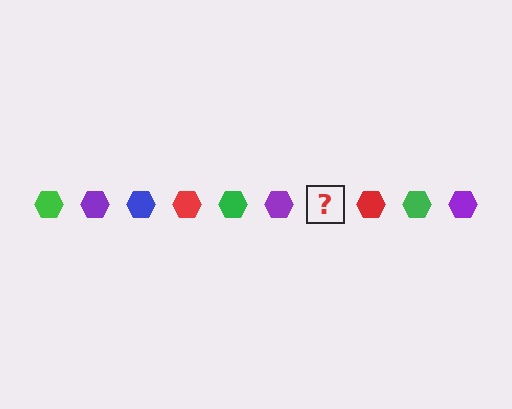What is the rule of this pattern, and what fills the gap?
The rule is that the pattern cycles through green, purple, blue, red hexagons. The gap should be filled with a blue hexagon.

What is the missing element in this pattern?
The missing element is a blue hexagon.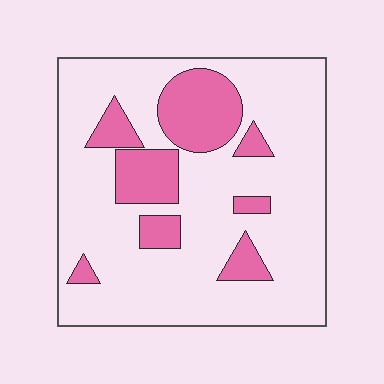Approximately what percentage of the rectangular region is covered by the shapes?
Approximately 20%.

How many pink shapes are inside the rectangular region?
8.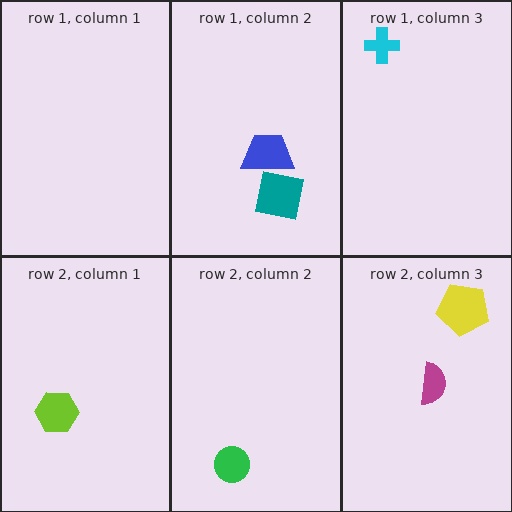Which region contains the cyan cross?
The row 1, column 3 region.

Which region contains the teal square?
The row 1, column 2 region.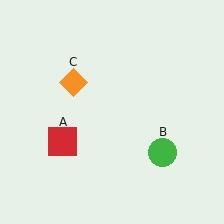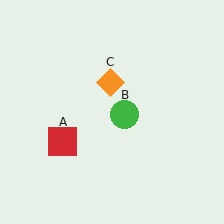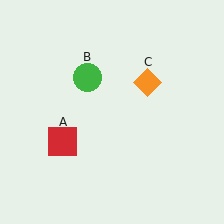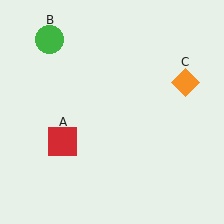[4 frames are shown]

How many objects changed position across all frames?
2 objects changed position: green circle (object B), orange diamond (object C).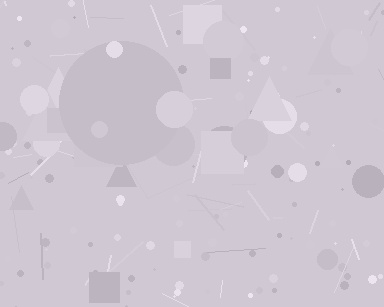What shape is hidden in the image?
A circle is hidden in the image.